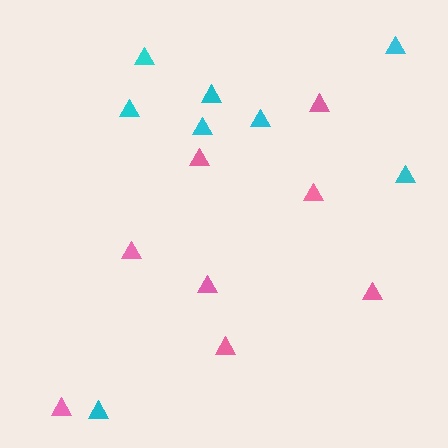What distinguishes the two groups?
There are 2 groups: one group of pink triangles (8) and one group of cyan triangles (8).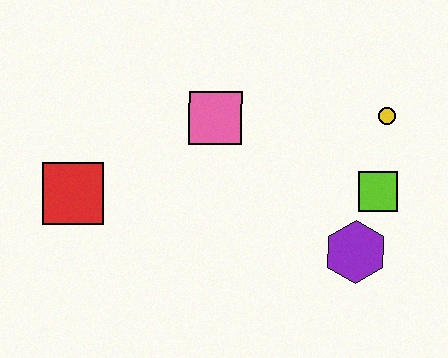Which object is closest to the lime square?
The purple hexagon is closest to the lime square.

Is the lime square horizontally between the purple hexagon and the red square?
No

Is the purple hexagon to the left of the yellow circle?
Yes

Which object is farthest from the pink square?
The purple hexagon is farthest from the pink square.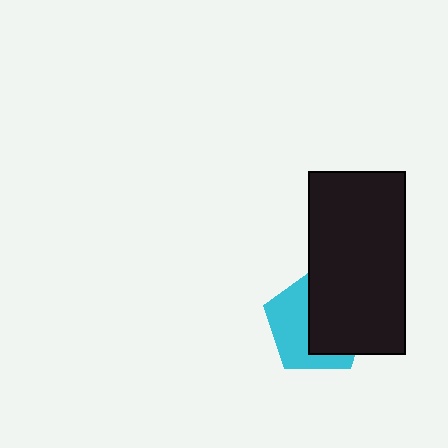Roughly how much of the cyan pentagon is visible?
About half of it is visible (roughly 46%).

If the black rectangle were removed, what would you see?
You would see the complete cyan pentagon.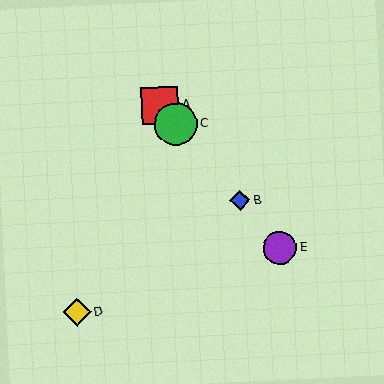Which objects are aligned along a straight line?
Objects A, B, C, E are aligned along a straight line.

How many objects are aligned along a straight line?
4 objects (A, B, C, E) are aligned along a straight line.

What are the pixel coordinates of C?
Object C is at (176, 124).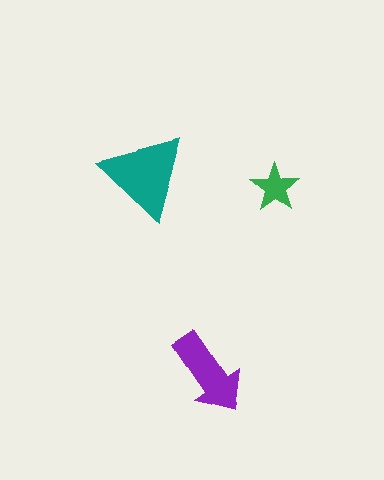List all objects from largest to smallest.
The teal triangle, the purple arrow, the green star.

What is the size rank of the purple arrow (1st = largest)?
2nd.